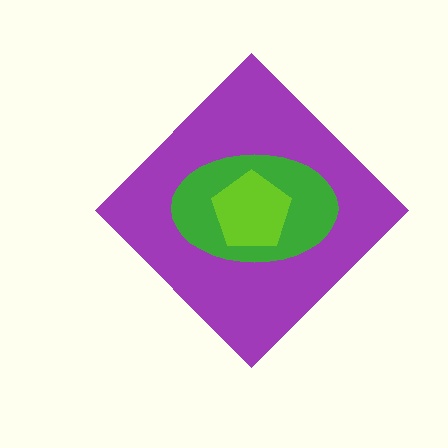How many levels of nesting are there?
3.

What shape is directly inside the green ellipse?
The lime pentagon.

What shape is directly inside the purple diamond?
The green ellipse.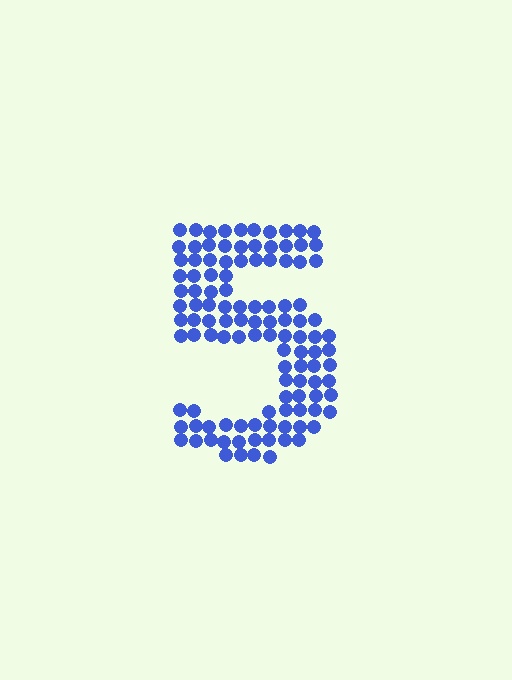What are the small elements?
The small elements are circles.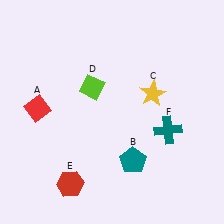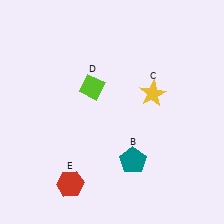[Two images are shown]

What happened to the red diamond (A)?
The red diamond (A) was removed in Image 2. It was in the top-left area of Image 1.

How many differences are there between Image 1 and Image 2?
There are 2 differences between the two images.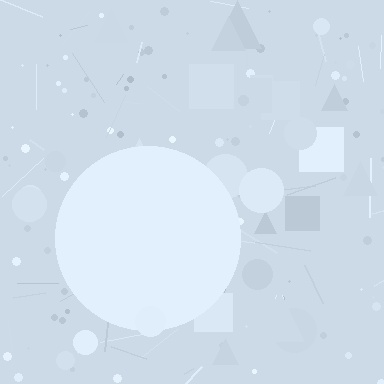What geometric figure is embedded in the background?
A circle is embedded in the background.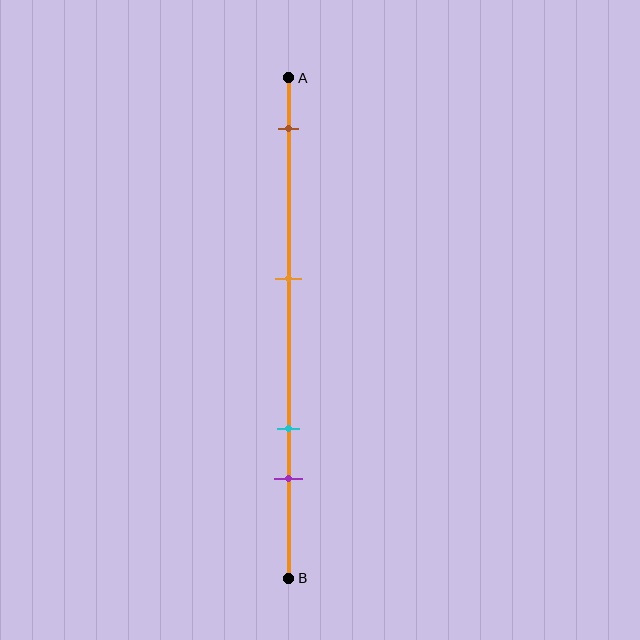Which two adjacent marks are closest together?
The cyan and purple marks are the closest adjacent pair.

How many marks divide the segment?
There are 4 marks dividing the segment.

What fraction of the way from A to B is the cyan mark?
The cyan mark is approximately 70% (0.7) of the way from A to B.